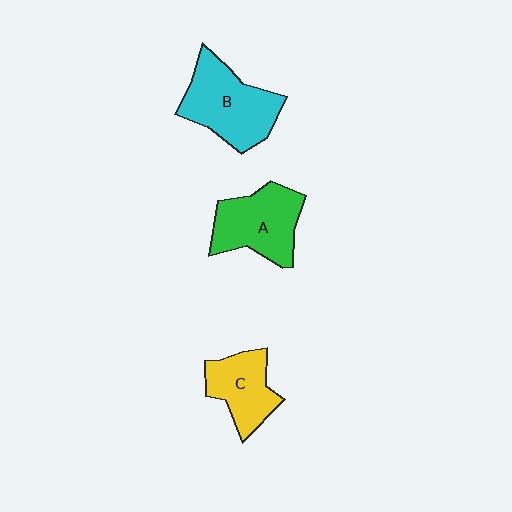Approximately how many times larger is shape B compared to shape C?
Approximately 1.4 times.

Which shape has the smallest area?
Shape C (yellow).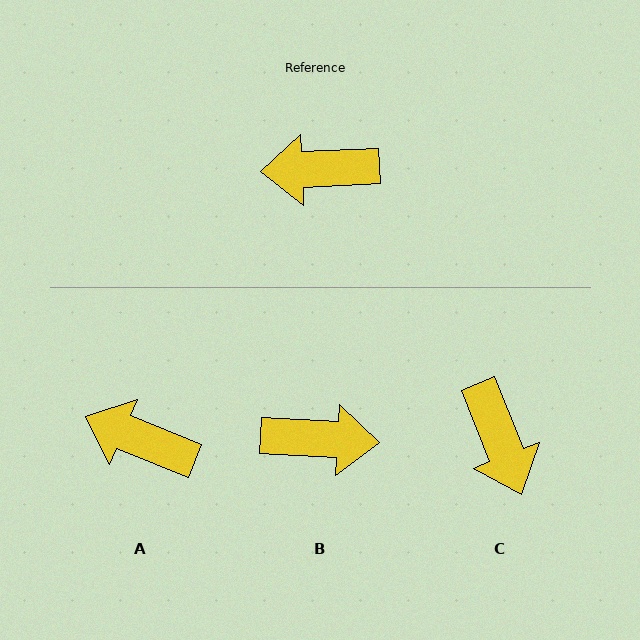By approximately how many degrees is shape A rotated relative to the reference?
Approximately 25 degrees clockwise.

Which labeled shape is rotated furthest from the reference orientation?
B, about 174 degrees away.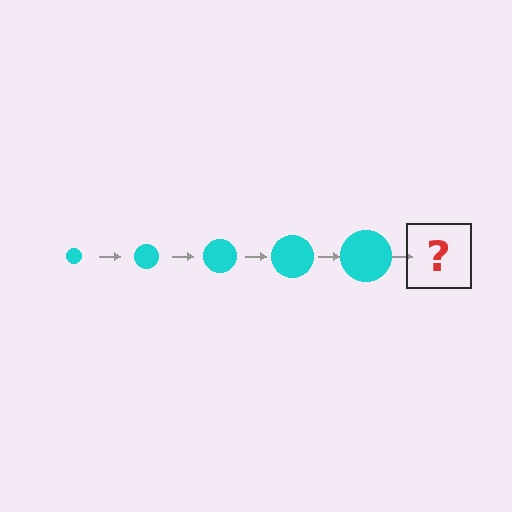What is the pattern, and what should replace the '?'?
The pattern is that the circle gets progressively larger each step. The '?' should be a cyan circle, larger than the previous one.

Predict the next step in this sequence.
The next step is a cyan circle, larger than the previous one.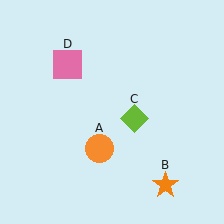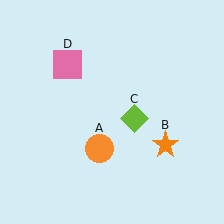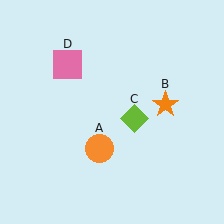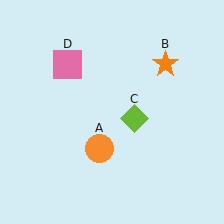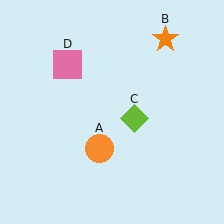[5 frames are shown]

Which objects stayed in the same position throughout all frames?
Orange circle (object A) and lime diamond (object C) and pink square (object D) remained stationary.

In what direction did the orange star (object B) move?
The orange star (object B) moved up.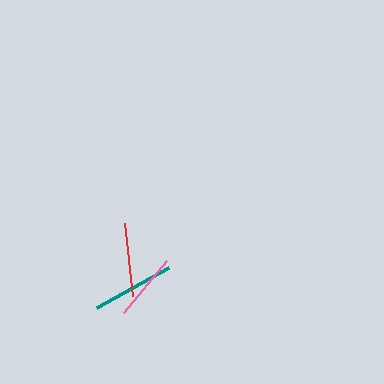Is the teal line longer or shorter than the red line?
The teal line is longer than the red line.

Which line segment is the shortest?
The pink line is the shortest at approximately 68 pixels.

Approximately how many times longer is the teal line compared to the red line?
The teal line is approximately 1.1 times the length of the red line.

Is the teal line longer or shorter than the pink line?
The teal line is longer than the pink line.